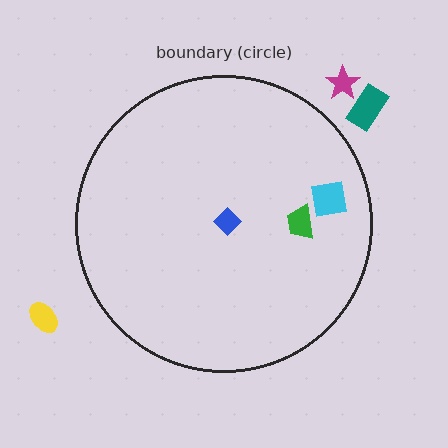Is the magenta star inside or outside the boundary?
Outside.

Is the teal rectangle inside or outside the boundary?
Outside.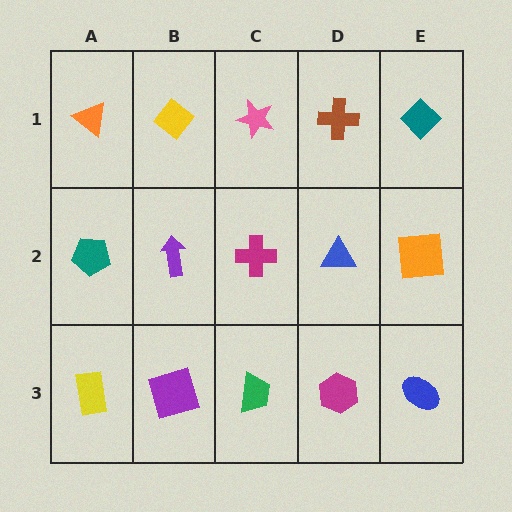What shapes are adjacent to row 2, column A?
An orange triangle (row 1, column A), a yellow rectangle (row 3, column A), a purple arrow (row 2, column B).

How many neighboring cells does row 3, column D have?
3.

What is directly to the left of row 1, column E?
A brown cross.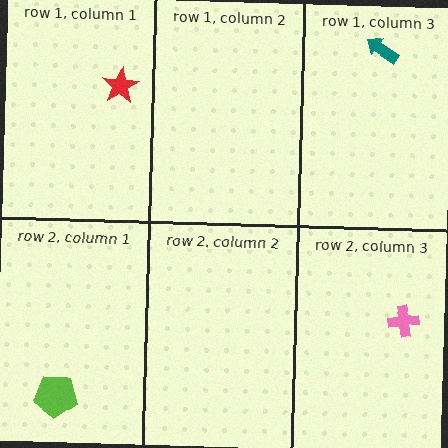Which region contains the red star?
The row 1, column 1 region.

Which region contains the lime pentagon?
The row 2, column 1 region.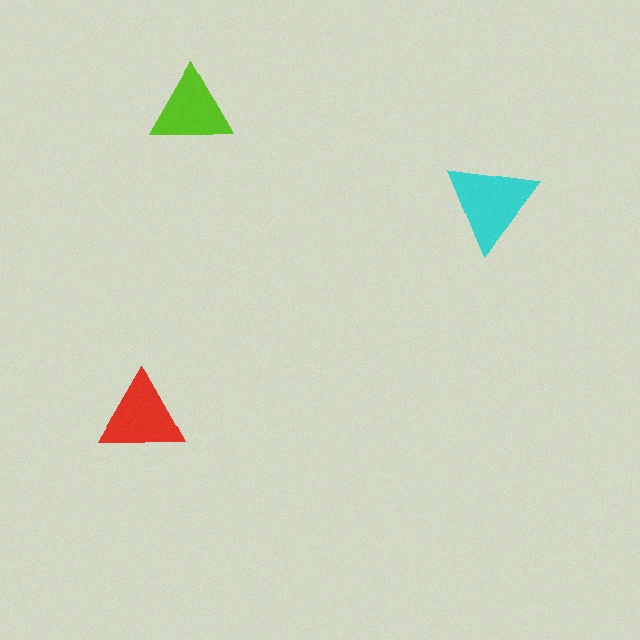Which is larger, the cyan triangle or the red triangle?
The cyan one.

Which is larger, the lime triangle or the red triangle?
The red one.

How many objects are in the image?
There are 3 objects in the image.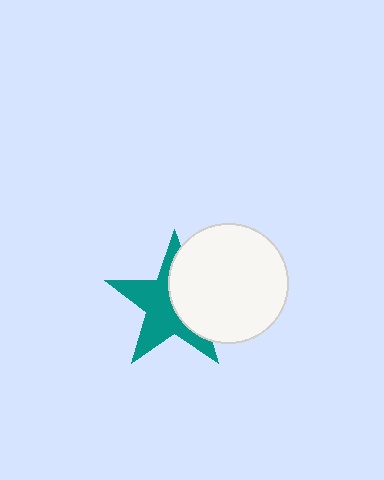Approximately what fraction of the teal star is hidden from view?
Roughly 43% of the teal star is hidden behind the white circle.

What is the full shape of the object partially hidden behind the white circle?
The partially hidden object is a teal star.